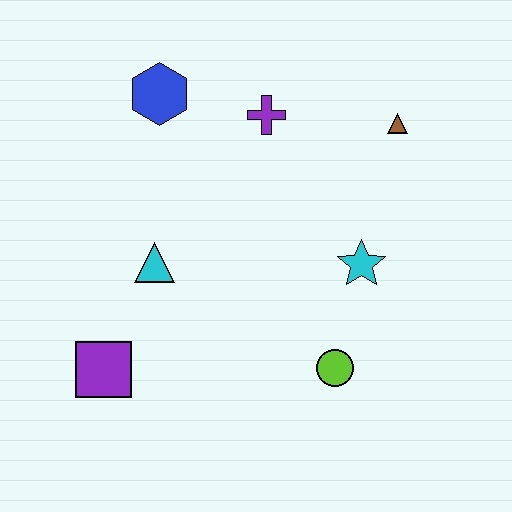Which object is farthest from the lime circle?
The blue hexagon is farthest from the lime circle.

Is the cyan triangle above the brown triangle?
No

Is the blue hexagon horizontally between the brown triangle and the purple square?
Yes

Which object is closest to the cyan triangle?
The purple square is closest to the cyan triangle.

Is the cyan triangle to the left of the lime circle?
Yes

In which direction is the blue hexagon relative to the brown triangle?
The blue hexagon is to the left of the brown triangle.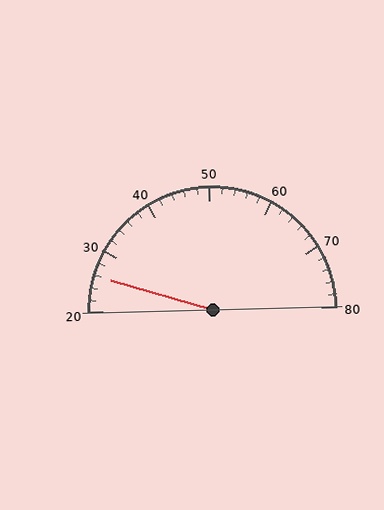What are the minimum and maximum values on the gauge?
The gauge ranges from 20 to 80.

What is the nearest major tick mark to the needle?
The nearest major tick mark is 30.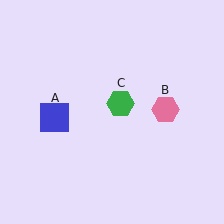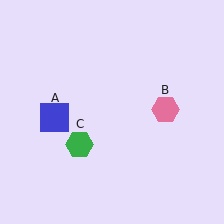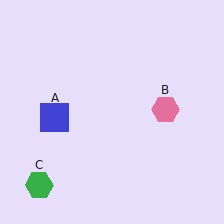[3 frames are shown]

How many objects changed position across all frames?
1 object changed position: green hexagon (object C).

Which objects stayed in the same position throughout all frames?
Blue square (object A) and pink hexagon (object B) remained stationary.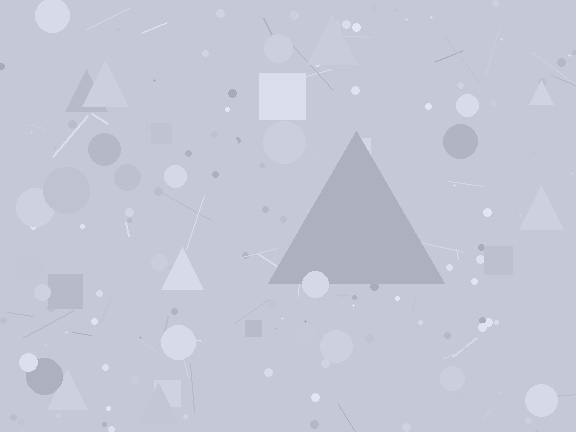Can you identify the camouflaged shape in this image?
The camouflaged shape is a triangle.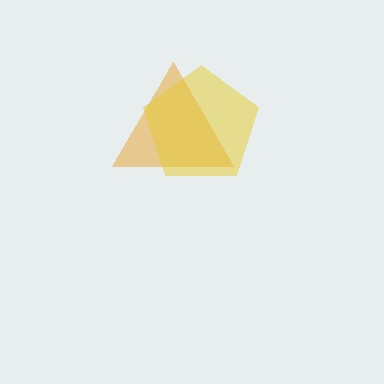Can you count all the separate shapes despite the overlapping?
Yes, there are 2 separate shapes.